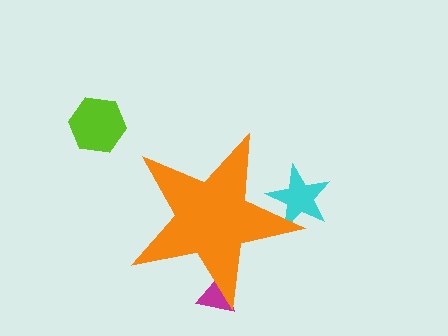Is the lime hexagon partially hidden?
No, the lime hexagon is fully visible.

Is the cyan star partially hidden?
Yes, the cyan star is partially hidden behind the orange star.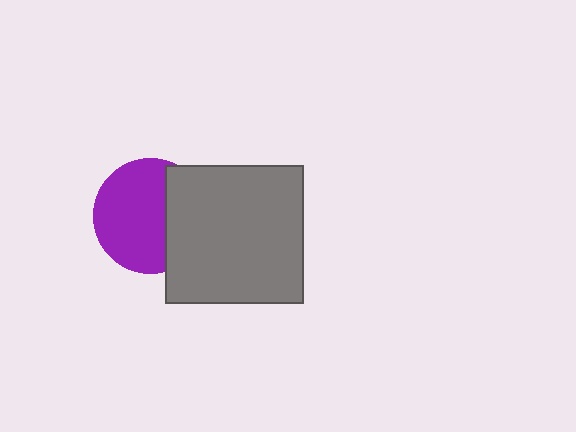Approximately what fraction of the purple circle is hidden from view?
Roughly 33% of the purple circle is hidden behind the gray square.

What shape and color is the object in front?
The object in front is a gray square.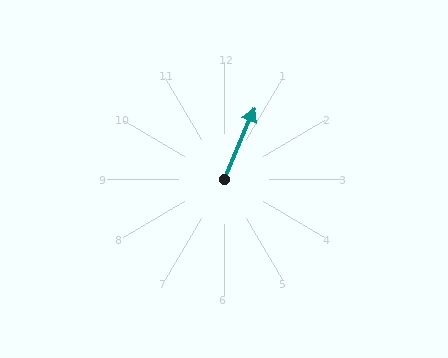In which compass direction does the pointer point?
Northeast.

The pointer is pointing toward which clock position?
Roughly 1 o'clock.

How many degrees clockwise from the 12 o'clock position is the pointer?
Approximately 23 degrees.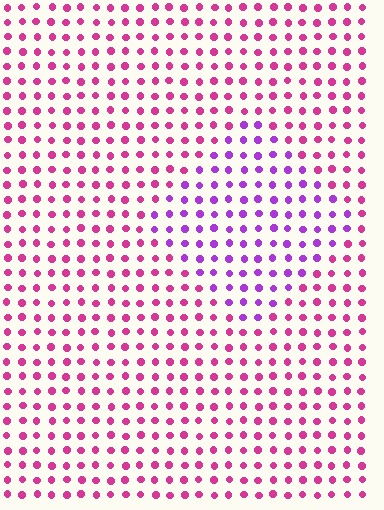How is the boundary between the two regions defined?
The boundary is defined purely by a slight shift in hue (about 41 degrees). Spacing, size, and orientation are identical on both sides.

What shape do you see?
I see a diamond.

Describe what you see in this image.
The image is filled with small magenta elements in a uniform arrangement. A diamond-shaped region is visible where the elements are tinted to a slightly different hue, forming a subtle color boundary.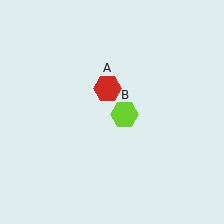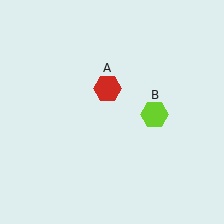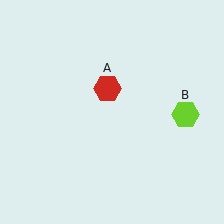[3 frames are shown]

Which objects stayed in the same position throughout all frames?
Red hexagon (object A) remained stationary.